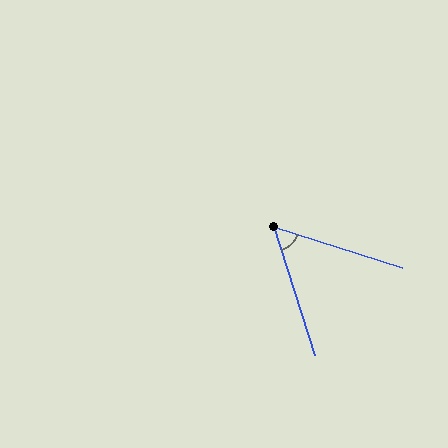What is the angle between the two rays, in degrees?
Approximately 55 degrees.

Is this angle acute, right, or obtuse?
It is acute.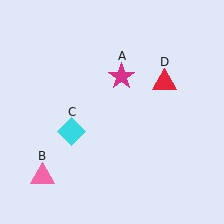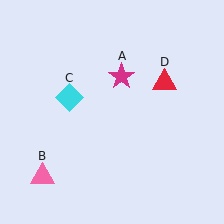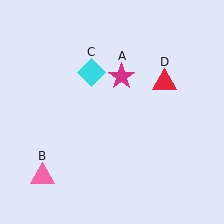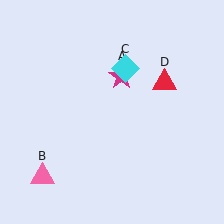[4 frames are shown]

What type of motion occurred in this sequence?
The cyan diamond (object C) rotated clockwise around the center of the scene.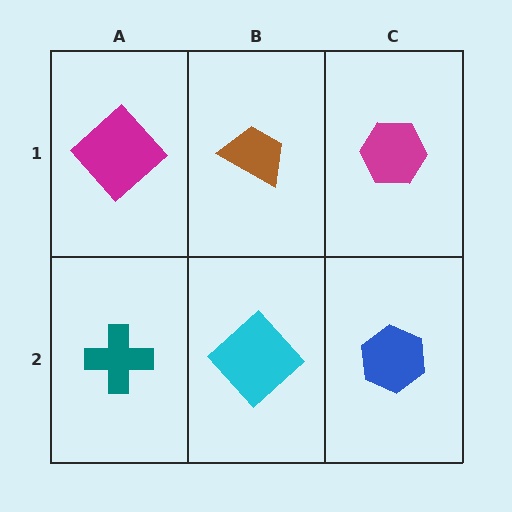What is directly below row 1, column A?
A teal cross.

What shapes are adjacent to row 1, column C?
A blue hexagon (row 2, column C), a brown trapezoid (row 1, column B).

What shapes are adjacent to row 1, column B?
A cyan diamond (row 2, column B), a magenta diamond (row 1, column A), a magenta hexagon (row 1, column C).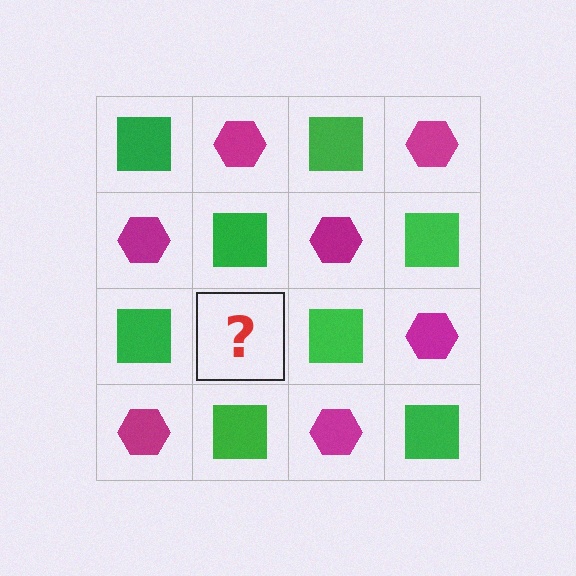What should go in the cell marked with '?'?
The missing cell should contain a magenta hexagon.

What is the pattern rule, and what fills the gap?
The rule is that it alternates green square and magenta hexagon in a checkerboard pattern. The gap should be filled with a magenta hexagon.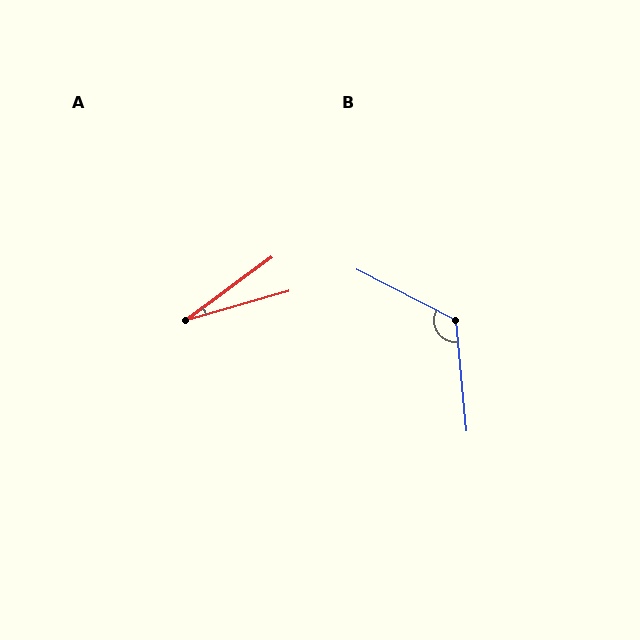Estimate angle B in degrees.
Approximately 122 degrees.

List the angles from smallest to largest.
A (20°), B (122°).